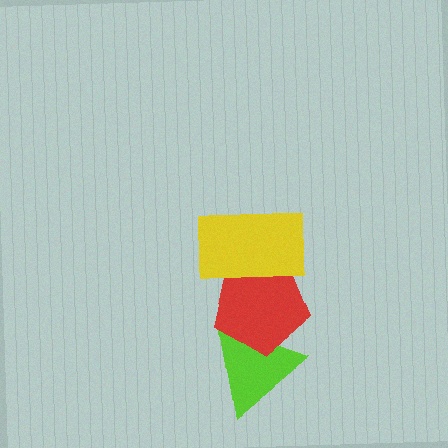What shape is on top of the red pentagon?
The yellow rectangle is on top of the red pentagon.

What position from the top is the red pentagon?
The red pentagon is 2nd from the top.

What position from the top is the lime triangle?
The lime triangle is 3rd from the top.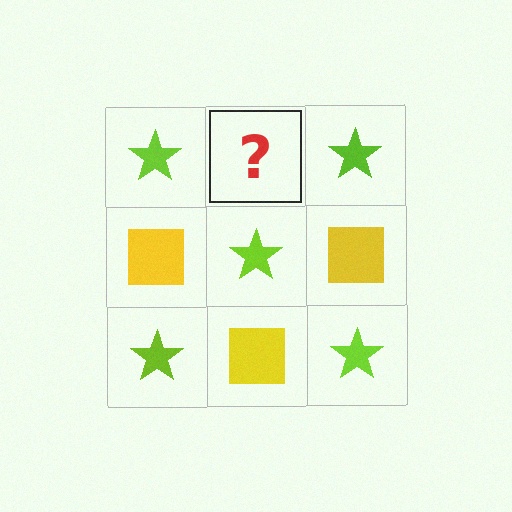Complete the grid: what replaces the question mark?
The question mark should be replaced with a yellow square.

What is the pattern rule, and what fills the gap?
The rule is that it alternates lime star and yellow square in a checkerboard pattern. The gap should be filled with a yellow square.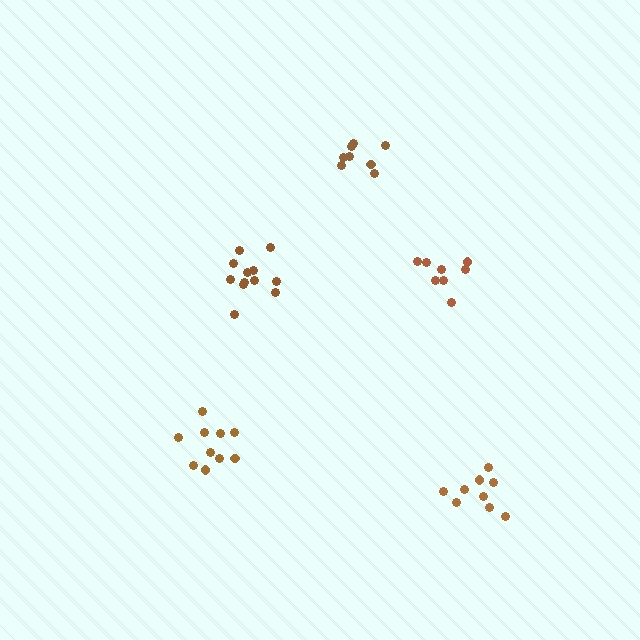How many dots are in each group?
Group 1: 8 dots, Group 2: 8 dots, Group 3: 9 dots, Group 4: 12 dots, Group 5: 10 dots (47 total).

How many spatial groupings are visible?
There are 5 spatial groupings.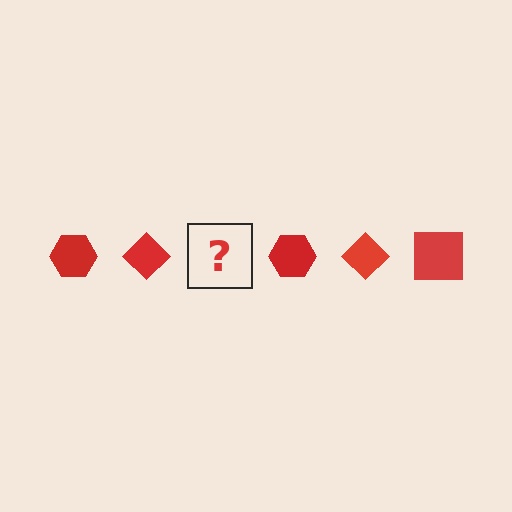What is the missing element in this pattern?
The missing element is a red square.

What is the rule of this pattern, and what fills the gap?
The rule is that the pattern cycles through hexagon, diamond, square shapes in red. The gap should be filled with a red square.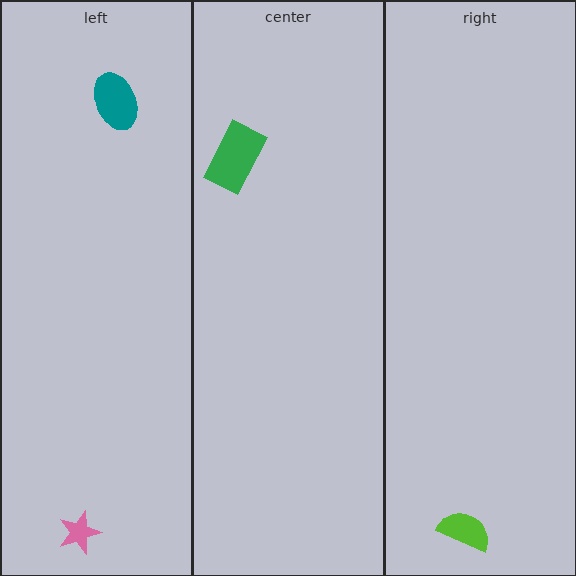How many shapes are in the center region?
1.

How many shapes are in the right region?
1.